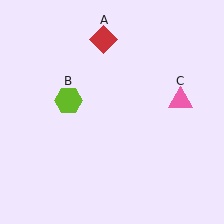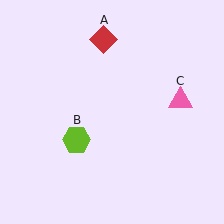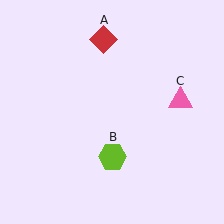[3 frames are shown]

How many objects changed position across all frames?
1 object changed position: lime hexagon (object B).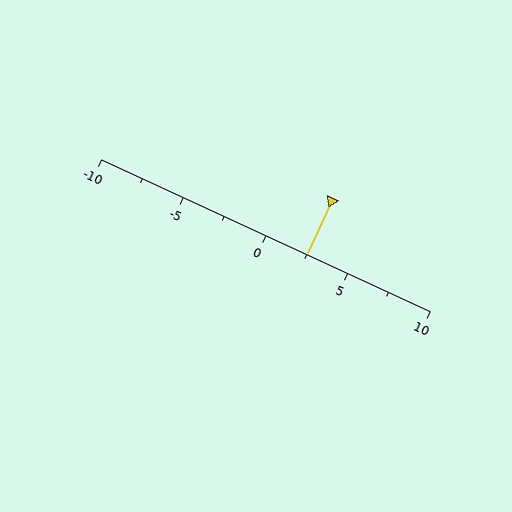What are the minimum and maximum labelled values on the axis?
The axis runs from -10 to 10.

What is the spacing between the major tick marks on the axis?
The major ticks are spaced 5 apart.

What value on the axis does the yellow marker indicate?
The marker indicates approximately 2.5.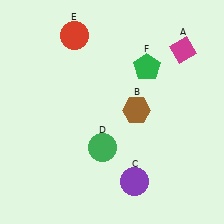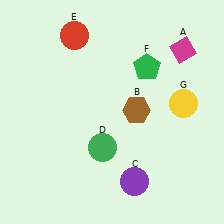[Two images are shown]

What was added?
A yellow circle (G) was added in Image 2.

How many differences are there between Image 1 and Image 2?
There is 1 difference between the two images.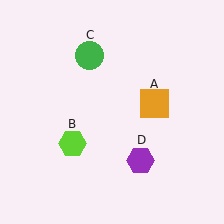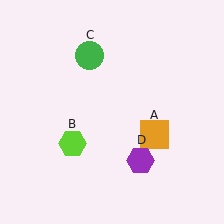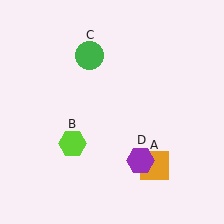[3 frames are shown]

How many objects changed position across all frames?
1 object changed position: orange square (object A).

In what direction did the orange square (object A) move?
The orange square (object A) moved down.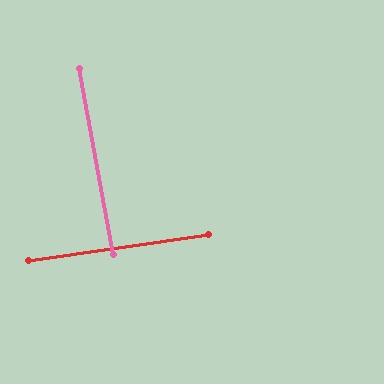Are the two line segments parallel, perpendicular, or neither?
Perpendicular — they meet at approximately 88°.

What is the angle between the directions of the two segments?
Approximately 88 degrees.